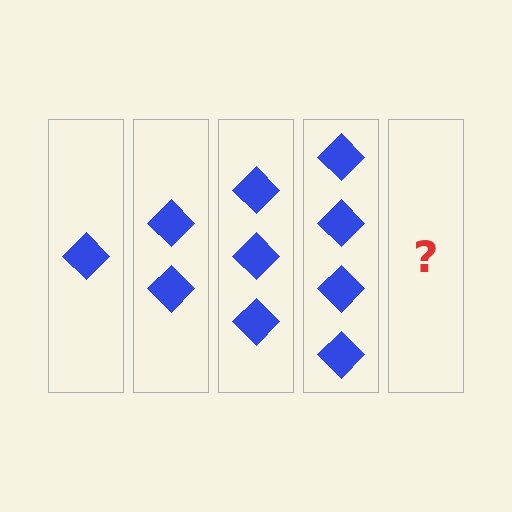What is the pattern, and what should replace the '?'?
The pattern is that each step adds one more diamond. The '?' should be 5 diamonds.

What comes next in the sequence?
The next element should be 5 diamonds.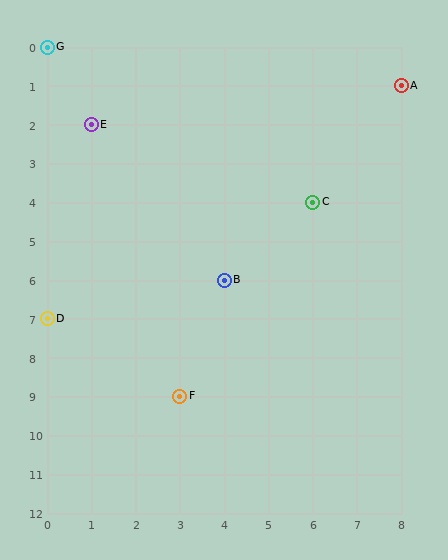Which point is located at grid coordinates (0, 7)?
Point D is at (0, 7).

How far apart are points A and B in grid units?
Points A and B are 4 columns and 5 rows apart (about 6.4 grid units diagonally).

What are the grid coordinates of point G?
Point G is at grid coordinates (0, 0).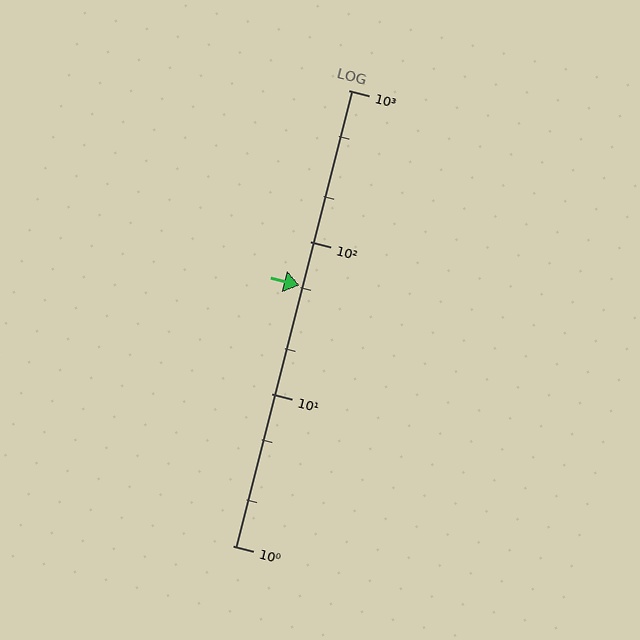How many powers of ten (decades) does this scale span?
The scale spans 3 decades, from 1 to 1000.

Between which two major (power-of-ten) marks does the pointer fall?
The pointer is between 10 and 100.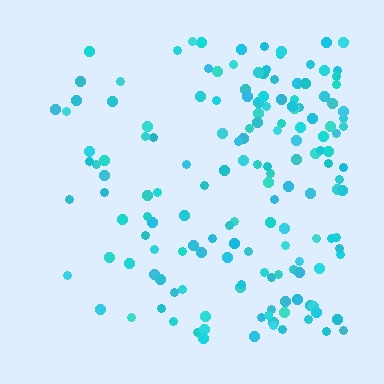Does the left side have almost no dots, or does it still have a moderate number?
Still a moderate number, just noticeably fewer than the right.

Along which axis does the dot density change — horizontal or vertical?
Horizontal.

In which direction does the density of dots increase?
From left to right, with the right side densest.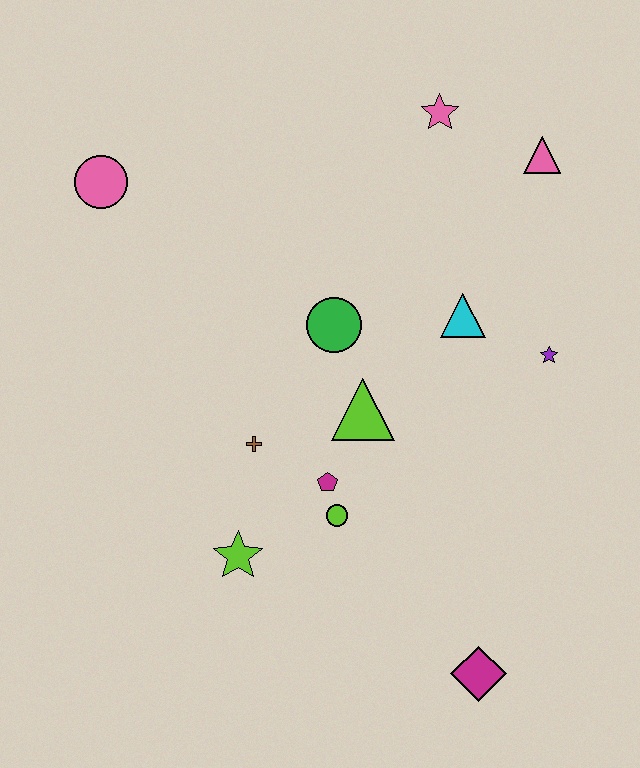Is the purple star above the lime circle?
Yes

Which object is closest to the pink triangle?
The pink star is closest to the pink triangle.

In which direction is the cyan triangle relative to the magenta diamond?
The cyan triangle is above the magenta diamond.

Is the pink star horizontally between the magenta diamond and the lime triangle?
Yes